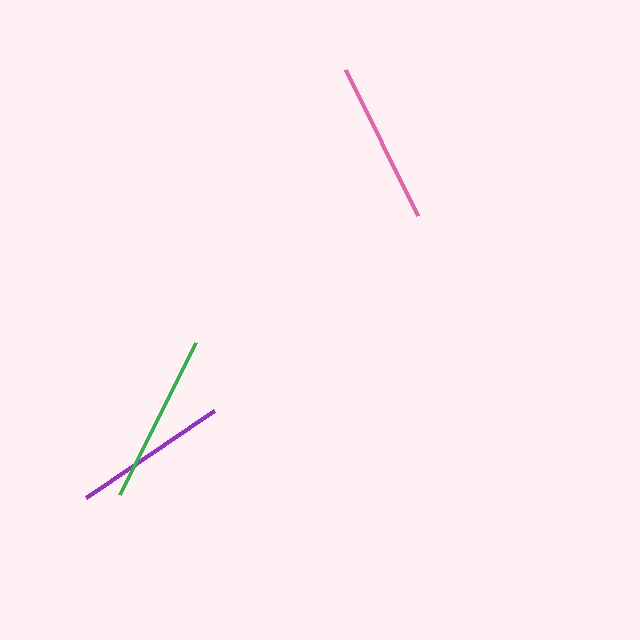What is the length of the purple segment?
The purple segment is approximately 155 pixels long.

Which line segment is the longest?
The green line is the longest at approximately 170 pixels.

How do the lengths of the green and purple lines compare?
The green and purple lines are approximately the same length.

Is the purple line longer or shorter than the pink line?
The pink line is longer than the purple line.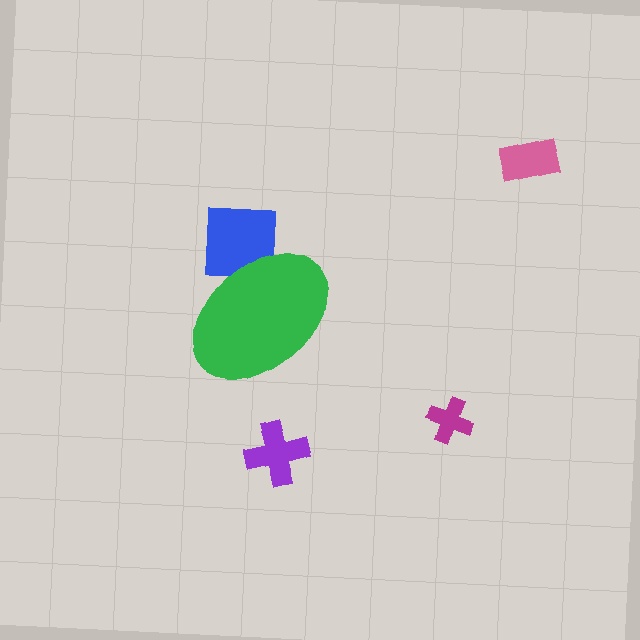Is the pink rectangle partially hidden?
No, the pink rectangle is fully visible.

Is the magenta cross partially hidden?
No, the magenta cross is fully visible.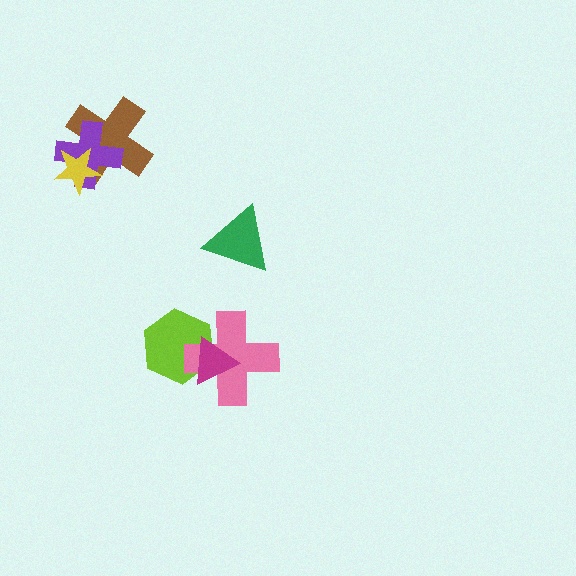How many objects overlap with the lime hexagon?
2 objects overlap with the lime hexagon.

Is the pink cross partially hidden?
Yes, it is partially covered by another shape.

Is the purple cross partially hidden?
Yes, it is partially covered by another shape.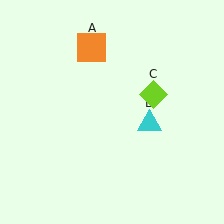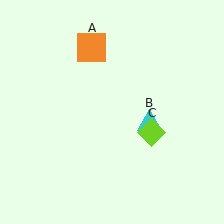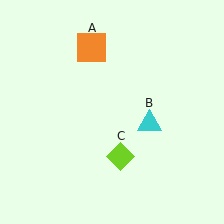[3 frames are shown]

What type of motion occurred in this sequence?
The lime diamond (object C) rotated clockwise around the center of the scene.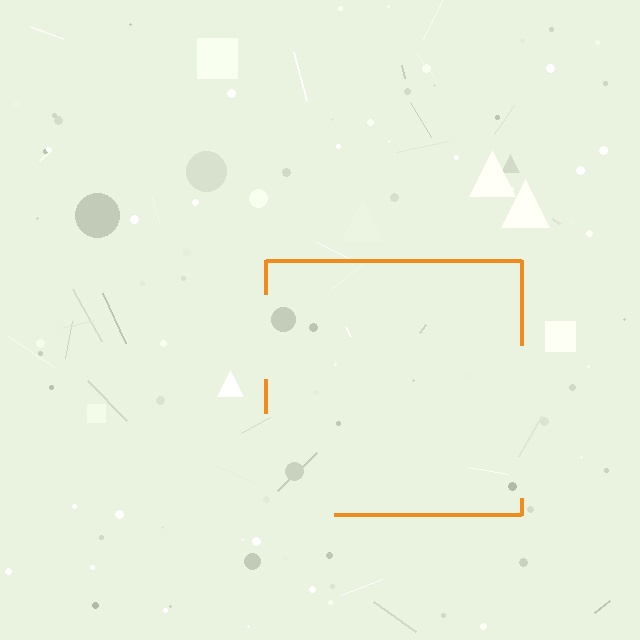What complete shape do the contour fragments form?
The contour fragments form a square.